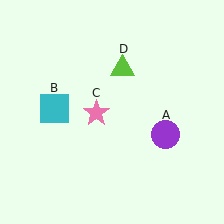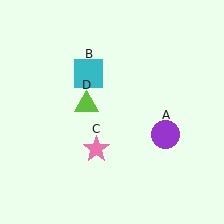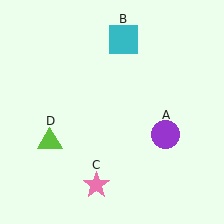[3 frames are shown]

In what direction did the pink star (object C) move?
The pink star (object C) moved down.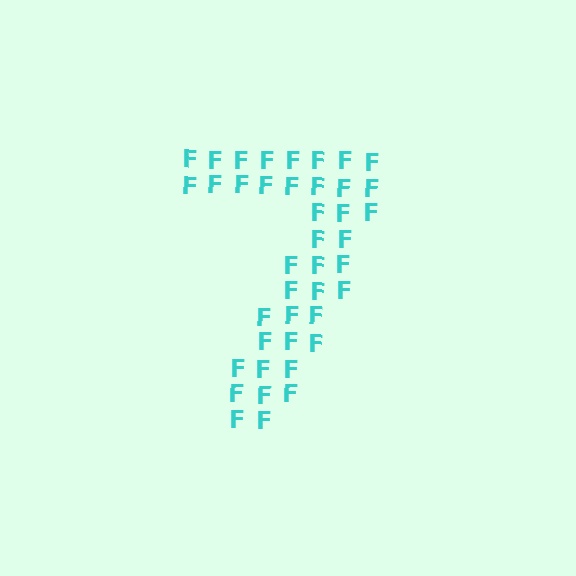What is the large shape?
The large shape is the digit 7.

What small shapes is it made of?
It is made of small letter F's.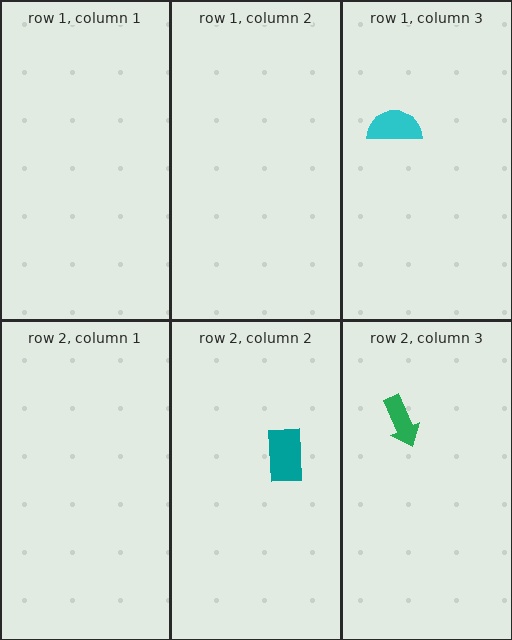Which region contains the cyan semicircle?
The row 1, column 3 region.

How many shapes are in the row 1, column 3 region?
1.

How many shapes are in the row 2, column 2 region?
1.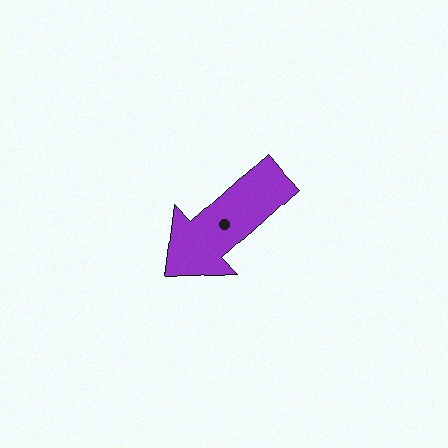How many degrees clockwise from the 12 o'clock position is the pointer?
Approximately 228 degrees.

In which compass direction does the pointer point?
Southwest.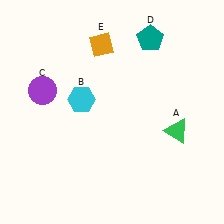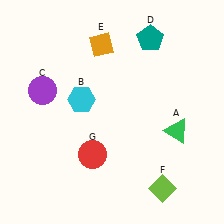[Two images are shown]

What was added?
A lime diamond (F), a red circle (G) were added in Image 2.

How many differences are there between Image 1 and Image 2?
There are 2 differences between the two images.